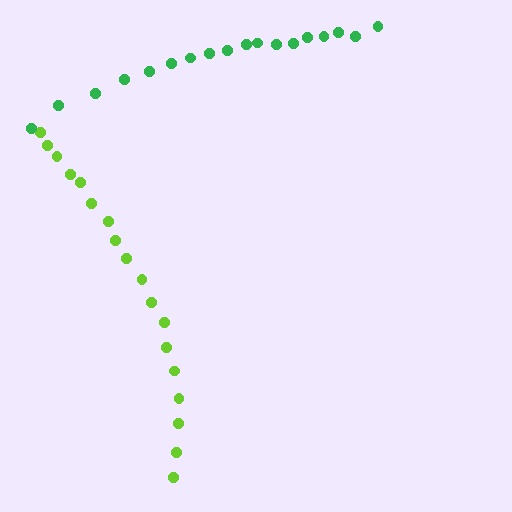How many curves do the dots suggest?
There are 2 distinct paths.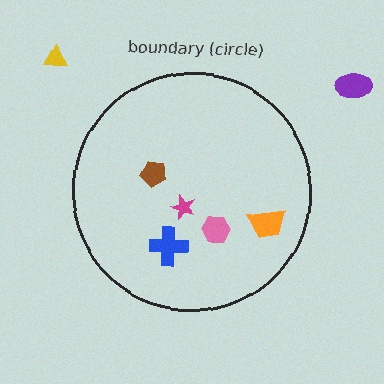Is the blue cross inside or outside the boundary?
Inside.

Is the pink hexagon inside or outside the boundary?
Inside.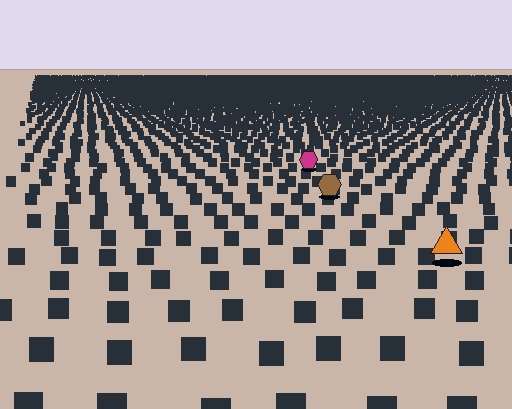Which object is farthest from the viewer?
The magenta hexagon is farthest from the viewer. It appears smaller and the ground texture around it is denser.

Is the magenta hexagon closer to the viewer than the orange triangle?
No. The orange triangle is closer — you can tell from the texture gradient: the ground texture is coarser near it.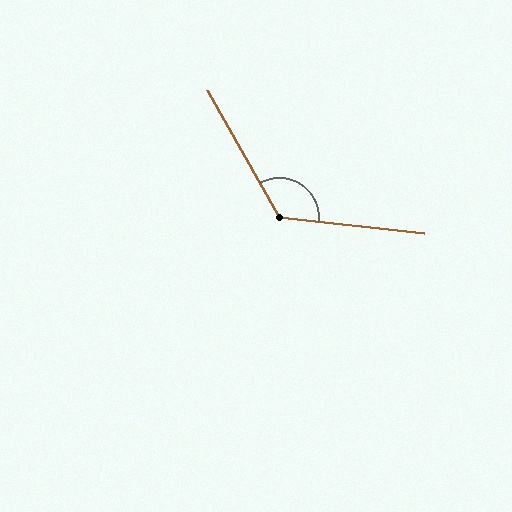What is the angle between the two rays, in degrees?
Approximately 126 degrees.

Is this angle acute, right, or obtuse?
It is obtuse.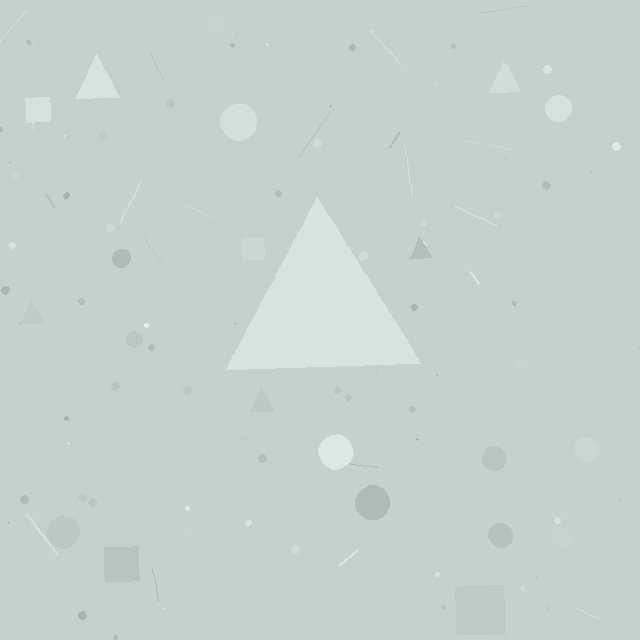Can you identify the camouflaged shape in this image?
The camouflaged shape is a triangle.